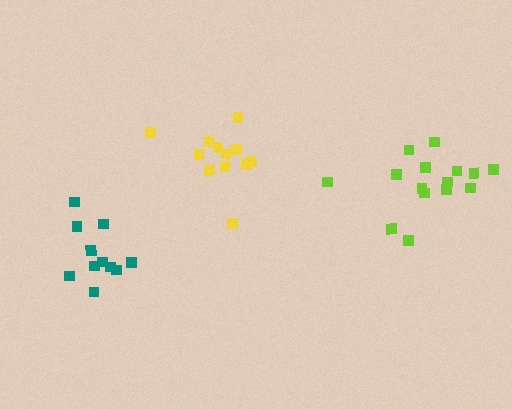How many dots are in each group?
Group 1: 12 dots, Group 2: 15 dots, Group 3: 11 dots (38 total).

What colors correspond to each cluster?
The clusters are colored: yellow, lime, teal.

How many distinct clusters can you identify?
There are 3 distinct clusters.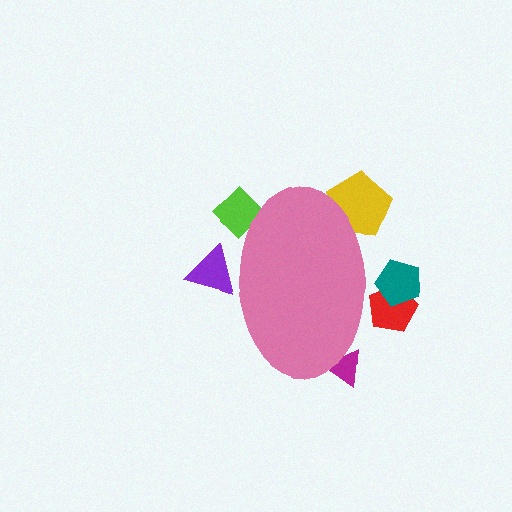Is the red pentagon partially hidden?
Yes, the red pentagon is partially hidden behind the pink ellipse.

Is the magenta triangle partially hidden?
Yes, the magenta triangle is partially hidden behind the pink ellipse.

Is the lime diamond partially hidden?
Yes, the lime diamond is partially hidden behind the pink ellipse.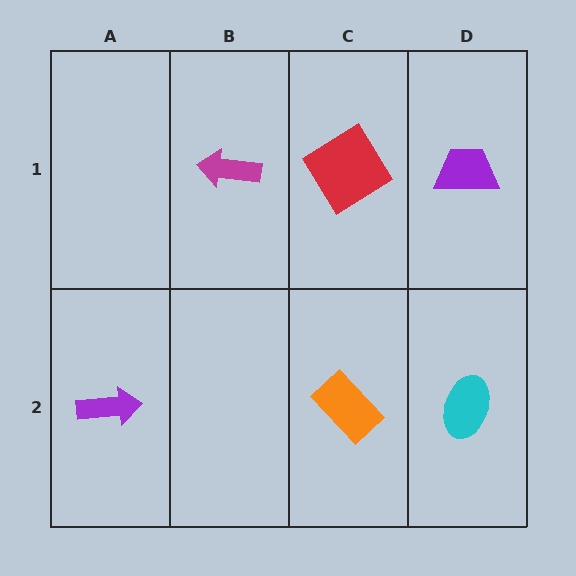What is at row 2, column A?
A purple arrow.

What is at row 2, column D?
A cyan ellipse.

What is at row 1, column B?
A magenta arrow.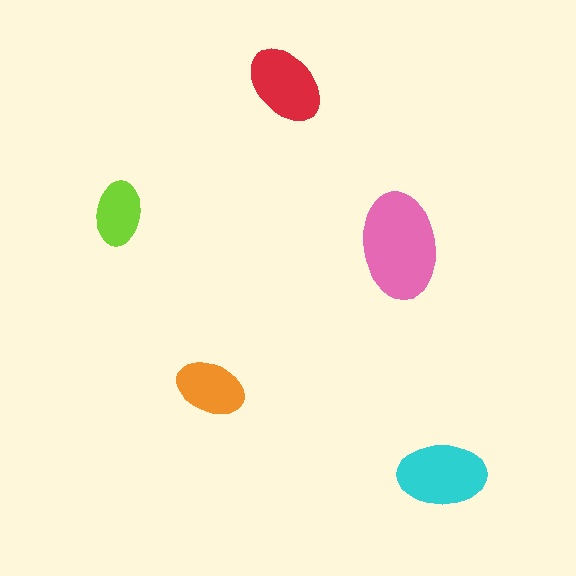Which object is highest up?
The red ellipse is topmost.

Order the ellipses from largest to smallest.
the pink one, the cyan one, the red one, the orange one, the lime one.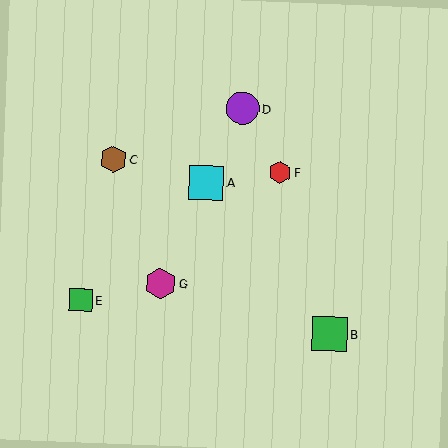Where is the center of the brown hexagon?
The center of the brown hexagon is at (113, 159).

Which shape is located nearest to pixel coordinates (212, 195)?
The cyan square (labeled A) at (206, 182) is nearest to that location.